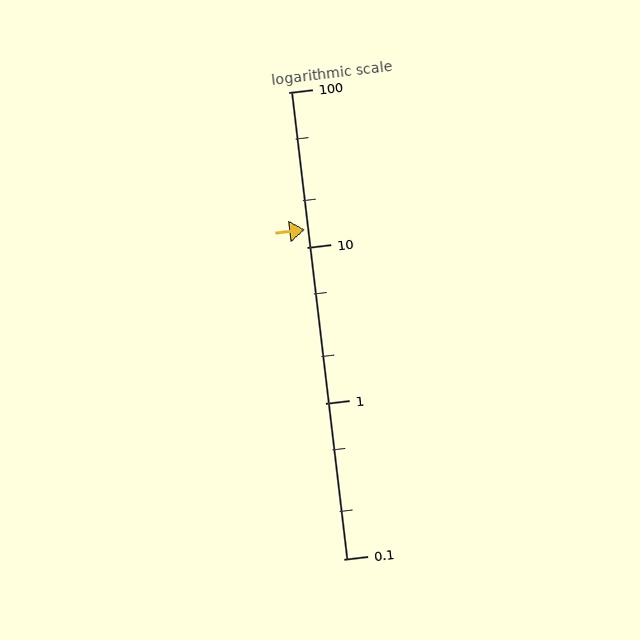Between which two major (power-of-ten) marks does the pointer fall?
The pointer is between 10 and 100.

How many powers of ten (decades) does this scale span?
The scale spans 3 decades, from 0.1 to 100.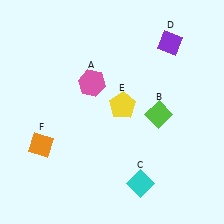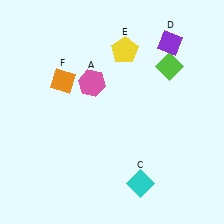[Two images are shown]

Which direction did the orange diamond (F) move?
The orange diamond (F) moved up.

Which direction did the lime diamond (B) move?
The lime diamond (B) moved up.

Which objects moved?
The objects that moved are: the lime diamond (B), the yellow pentagon (E), the orange diamond (F).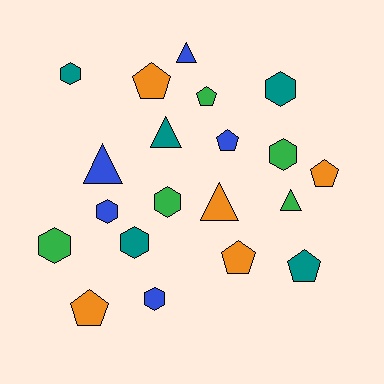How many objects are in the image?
There are 20 objects.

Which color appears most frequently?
Blue, with 5 objects.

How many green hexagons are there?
There are 3 green hexagons.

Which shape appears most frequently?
Hexagon, with 8 objects.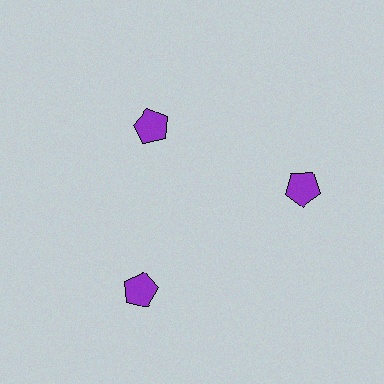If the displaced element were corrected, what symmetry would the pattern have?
It would have 3-fold rotational symmetry — the pattern would map onto itself every 120 degrees.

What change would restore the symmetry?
The symmetry would be restored by moving it outward, back onto the ring so that all 3 pentagons sit at equal angles and equal distance from the center.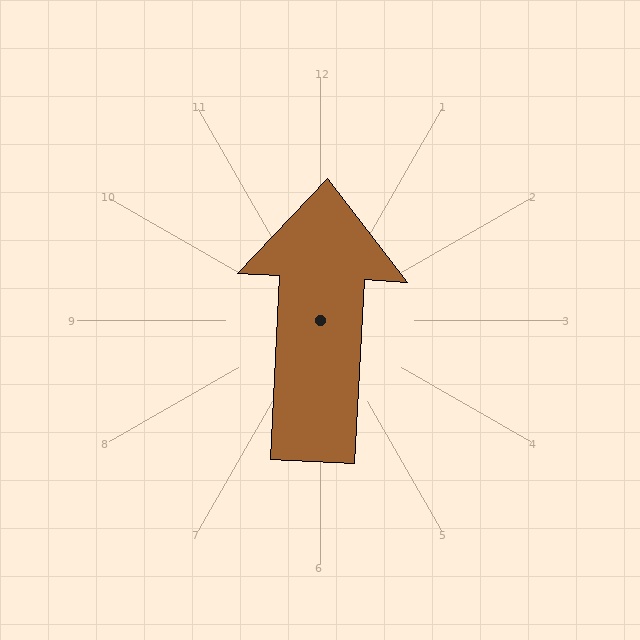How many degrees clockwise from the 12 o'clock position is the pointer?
Approximately 3 degrees.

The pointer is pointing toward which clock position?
Roughly 12 o'clock.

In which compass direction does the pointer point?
North.